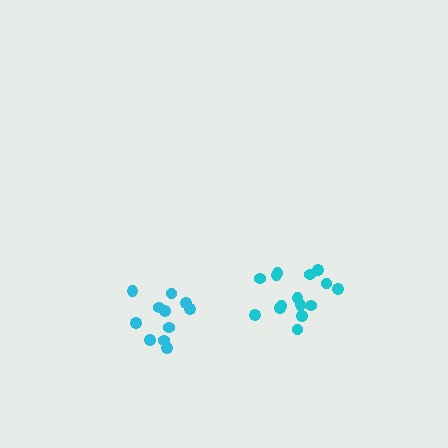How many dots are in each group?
Group 1: 15 dots, Group 2: 11 dots (26 total).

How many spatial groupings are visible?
There are 2 spatial groupings.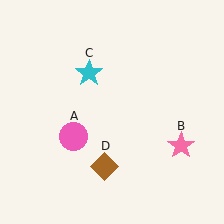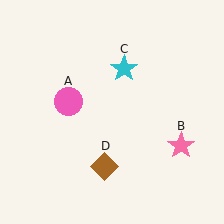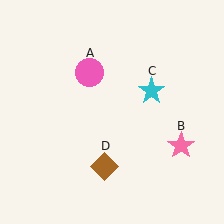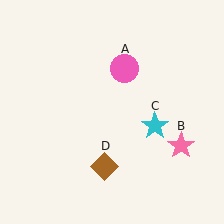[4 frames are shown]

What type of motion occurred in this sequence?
The pink circle (object A), cyan star (object C) rotated clockwise around the center of the scene.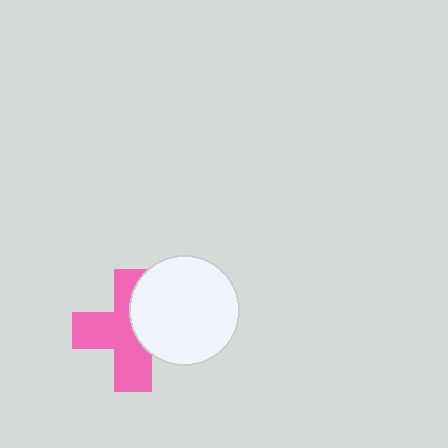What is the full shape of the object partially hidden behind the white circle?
The partially hidden object is a pink cross.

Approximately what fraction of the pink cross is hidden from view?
Roughly 38% of the pink cross is hidden behind the white circle.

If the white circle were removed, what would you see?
You would see the complete pink cross.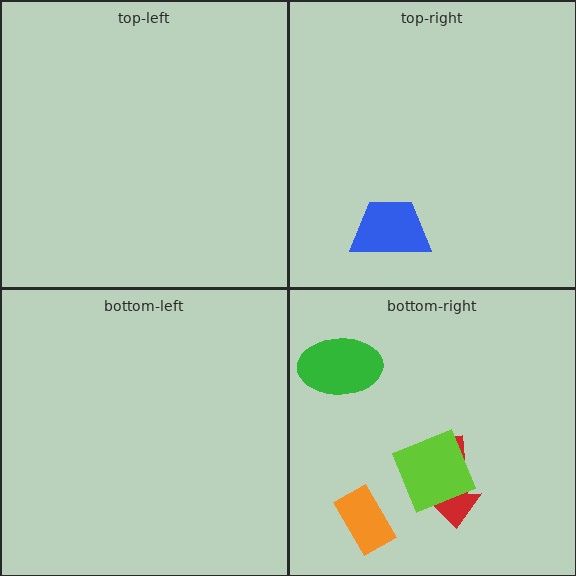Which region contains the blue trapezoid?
The top-right region.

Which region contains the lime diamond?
The bottom-right region.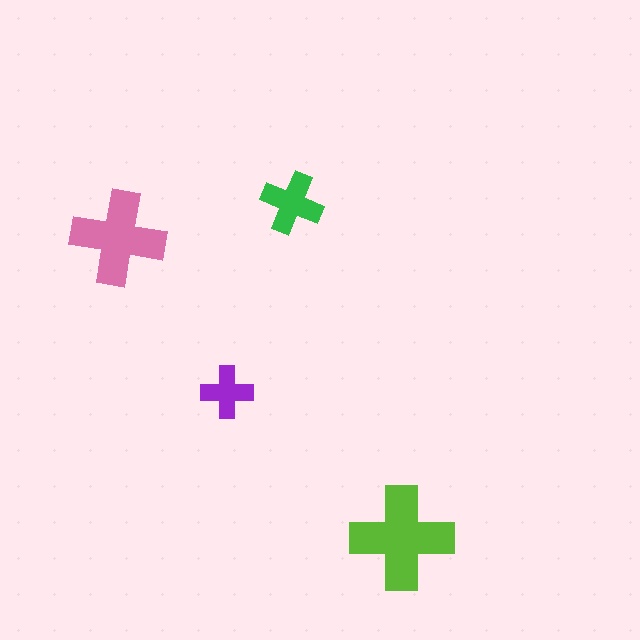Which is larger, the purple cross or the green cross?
The green one.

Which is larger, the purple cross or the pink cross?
The pink one.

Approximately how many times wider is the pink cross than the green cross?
About 1.5 times wider.